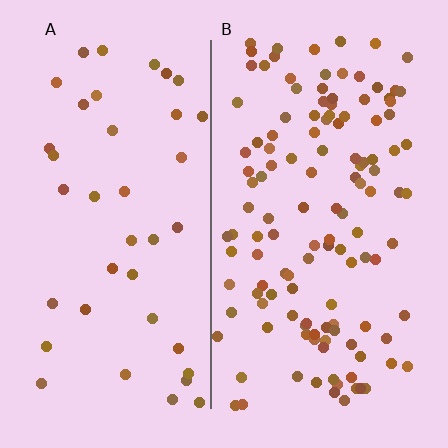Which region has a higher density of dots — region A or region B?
B (the right).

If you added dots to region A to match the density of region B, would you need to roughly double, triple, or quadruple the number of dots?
Approximately triple.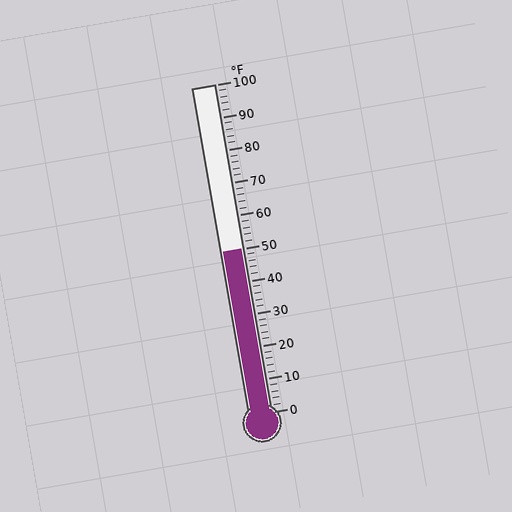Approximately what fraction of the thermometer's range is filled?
The thermometer is filled to approximately 50% of its range.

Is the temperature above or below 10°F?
The temperature is above 10°F.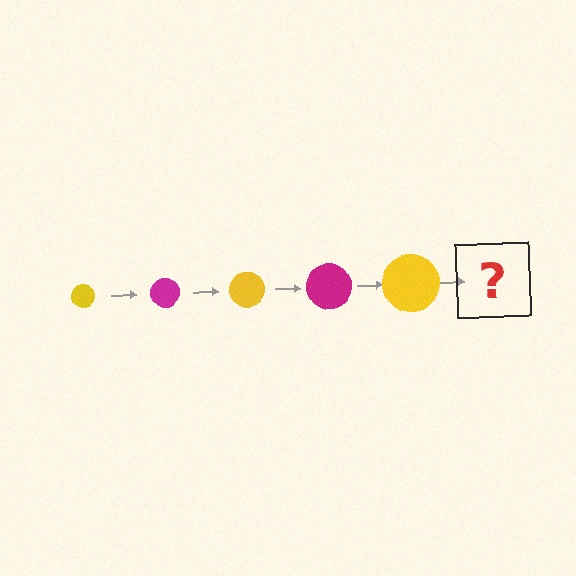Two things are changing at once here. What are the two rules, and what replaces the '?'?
The two rules are that the circle grows larger each step and the color cycles through yellow and magenta. The '?' should be a magenta circle, larger than the previous one.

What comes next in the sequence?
The next element should be a magenta circle, larger than the previous one.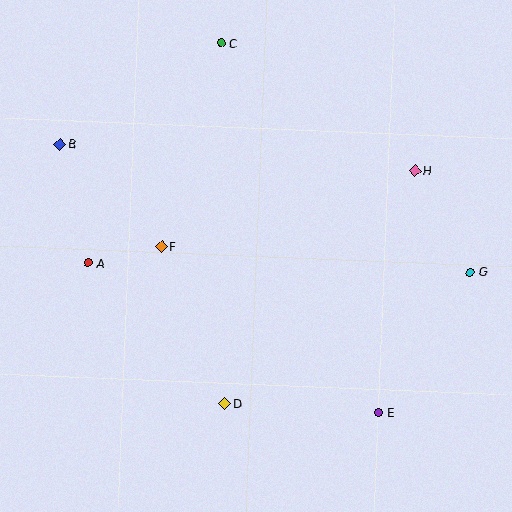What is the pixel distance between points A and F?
The distance between A and F is 75 pixels.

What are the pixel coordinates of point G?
Point G is at (470, 272).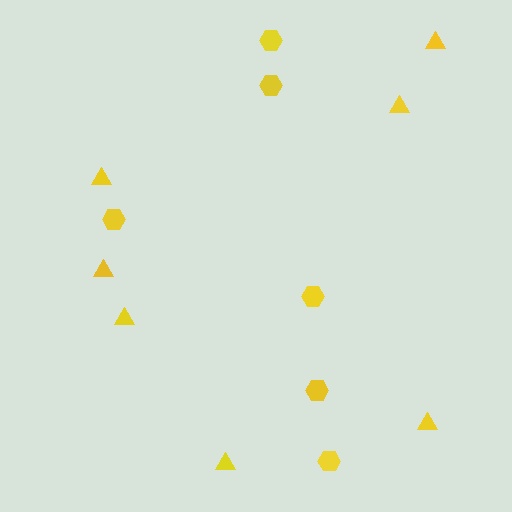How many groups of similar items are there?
There are 2 groups: one group of triangles (7) and one group of hexagons (6).